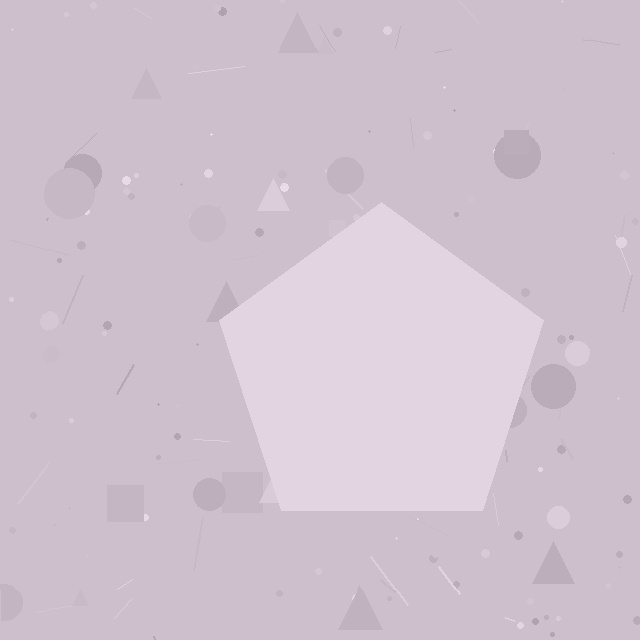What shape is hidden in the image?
A pentagon is hidden in the image.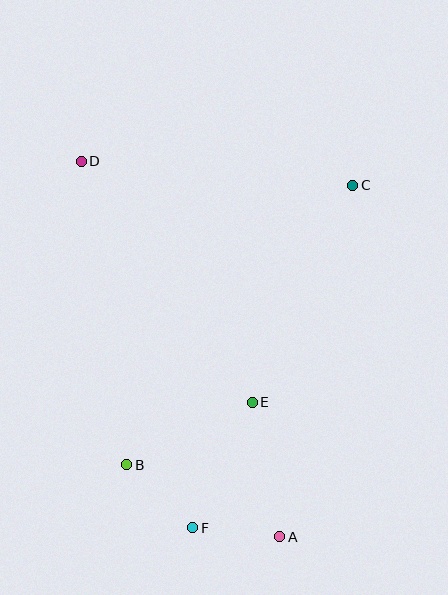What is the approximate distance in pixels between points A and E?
The distance between A and E is approximately 137 pixels.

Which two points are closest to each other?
Points A and F are closest to each other.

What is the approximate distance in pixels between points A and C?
The distance between A and C is approximately 359 pixels.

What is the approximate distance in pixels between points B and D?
The distance between B and D is approximately 307 pixels.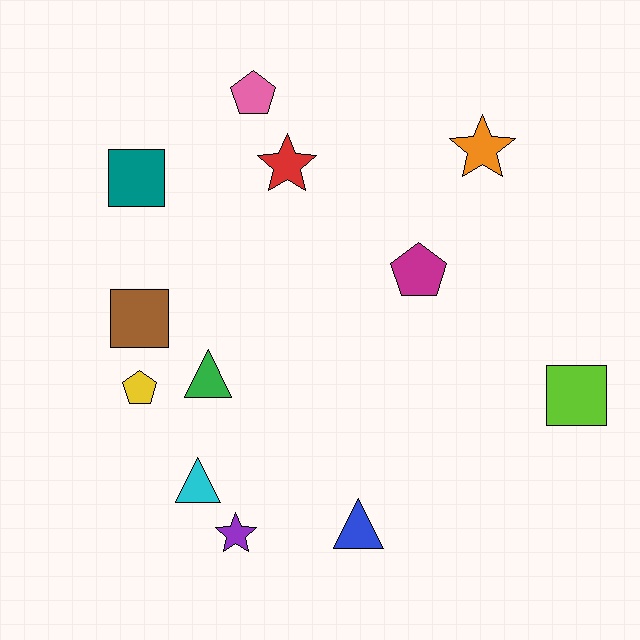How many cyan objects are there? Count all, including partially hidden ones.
There is 1 cyan object.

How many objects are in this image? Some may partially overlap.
There are 12 objects.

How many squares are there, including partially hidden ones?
There are 3 squares.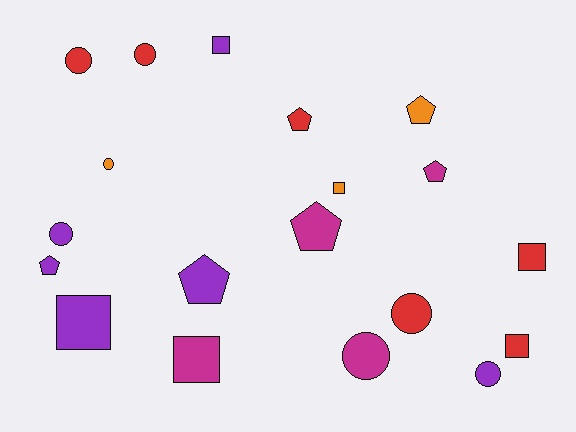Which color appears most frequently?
Purple, with 6 objects.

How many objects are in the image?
There are 19 objects.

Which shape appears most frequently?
Circle, with 7 objects.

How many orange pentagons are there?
There is 1 orange pentagon.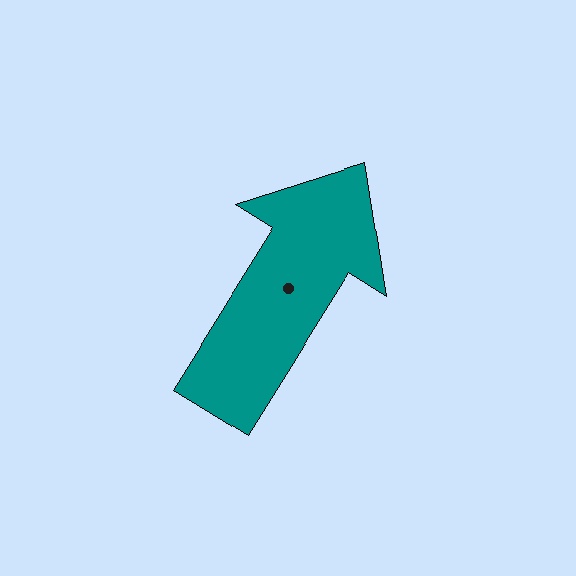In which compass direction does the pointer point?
Northeast.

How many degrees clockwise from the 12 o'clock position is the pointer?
Approximately 32 degrees.